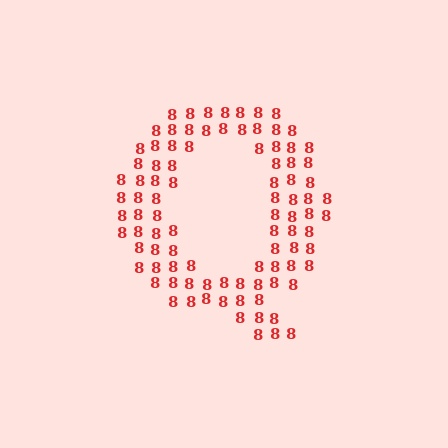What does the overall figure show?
The overall figure shows the letter Q.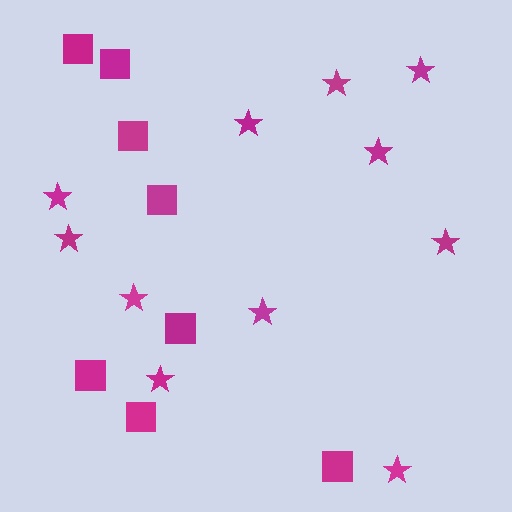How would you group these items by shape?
There are 2 groups: one group of squares (8) and one group of stars (11).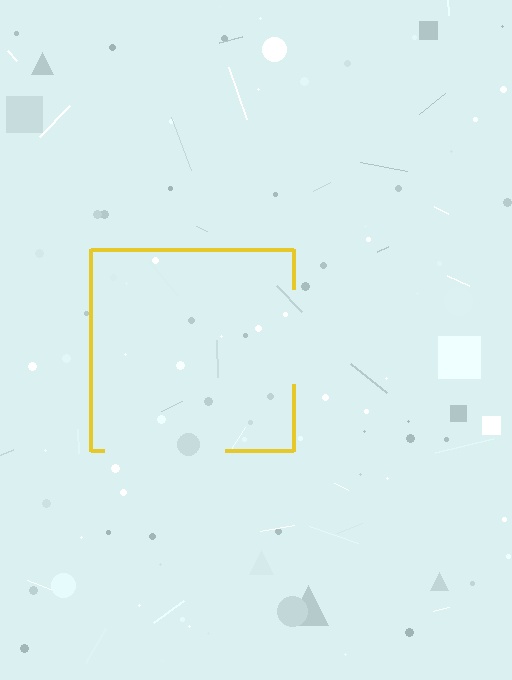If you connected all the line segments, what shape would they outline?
They would outline a square.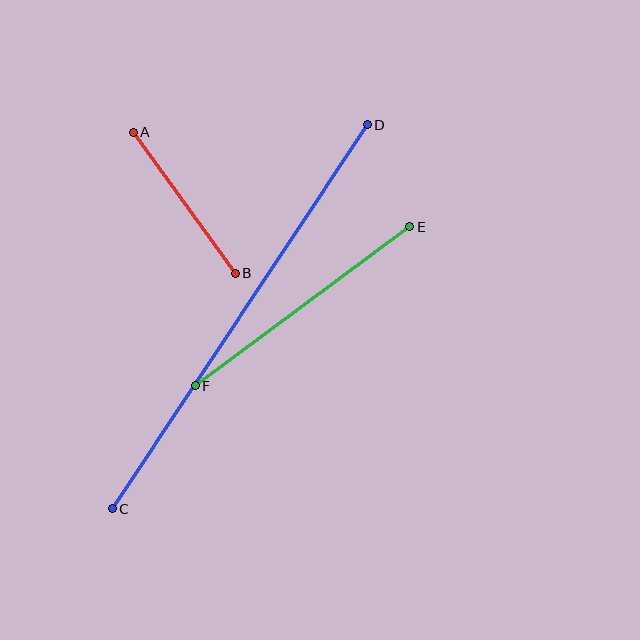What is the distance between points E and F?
The distance is approximately 267 pixels.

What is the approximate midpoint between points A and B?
The midpoint is at approximately (184, 203) pixels.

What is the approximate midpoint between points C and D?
The midpoint is at approximately (240, 317) pixels.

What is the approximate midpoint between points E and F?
The midpoint is at approximately (302, 306) pixels.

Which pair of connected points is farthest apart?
Points C and D are farthest apart.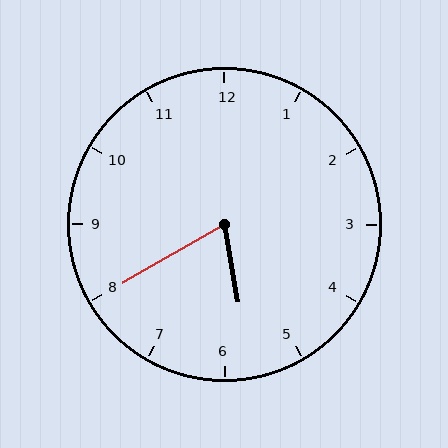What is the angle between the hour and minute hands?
Approximately 70 degrees.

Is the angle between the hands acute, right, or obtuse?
It is acute.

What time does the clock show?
5:40.